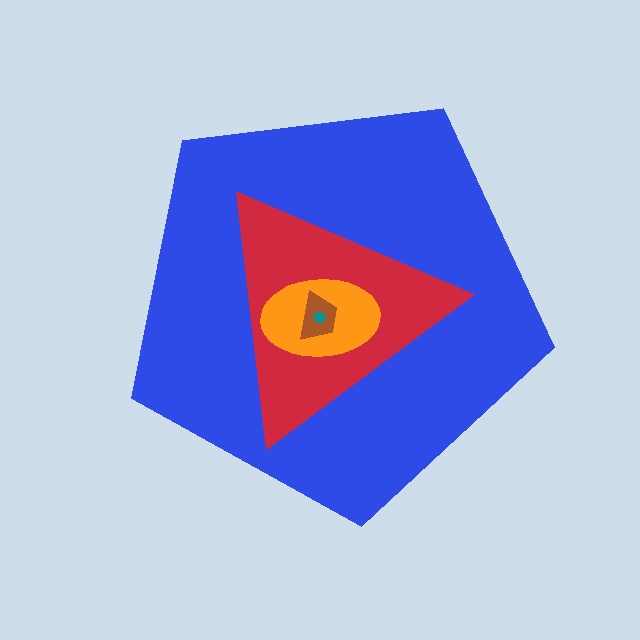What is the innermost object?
The teal hexagon.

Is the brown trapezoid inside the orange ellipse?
Yes.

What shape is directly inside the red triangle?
The orange ellipse.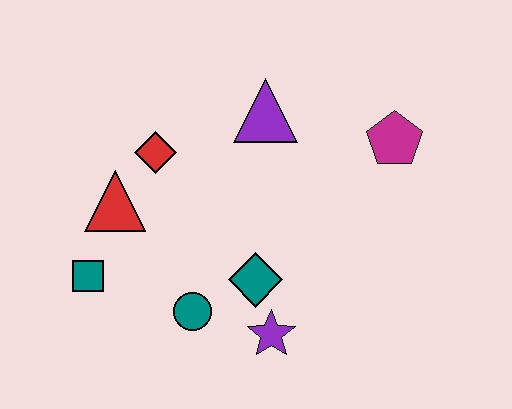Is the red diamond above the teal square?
Yes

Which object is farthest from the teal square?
The magenta pentagon is farthest from the teal square.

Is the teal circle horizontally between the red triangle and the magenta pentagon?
Yes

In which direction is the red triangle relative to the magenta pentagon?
The red triangle is to the left of the magenta pentagon.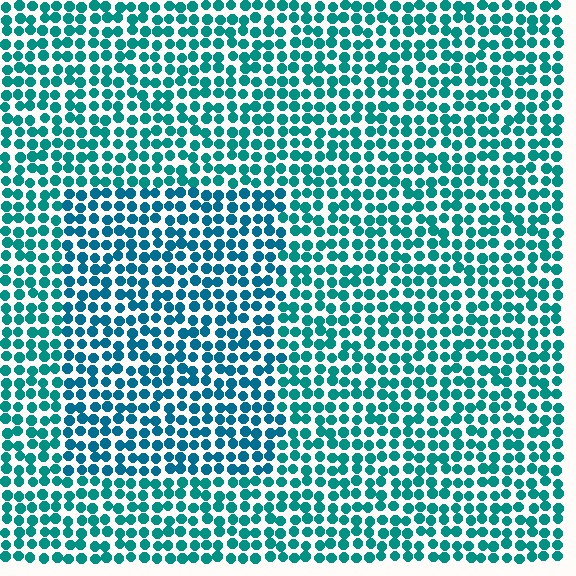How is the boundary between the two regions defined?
The boundary is defined purely by a slight shift in hue (about 21 degrees). Spacing, size, and orientation are identical on both sides.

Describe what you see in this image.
The image is filled with small teal elements in a uniform arrangement. A rectangle-shaped region is visible where the elements are tinted to a slightly different hue, forming a subtle color boundary.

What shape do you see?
I see a rectangle.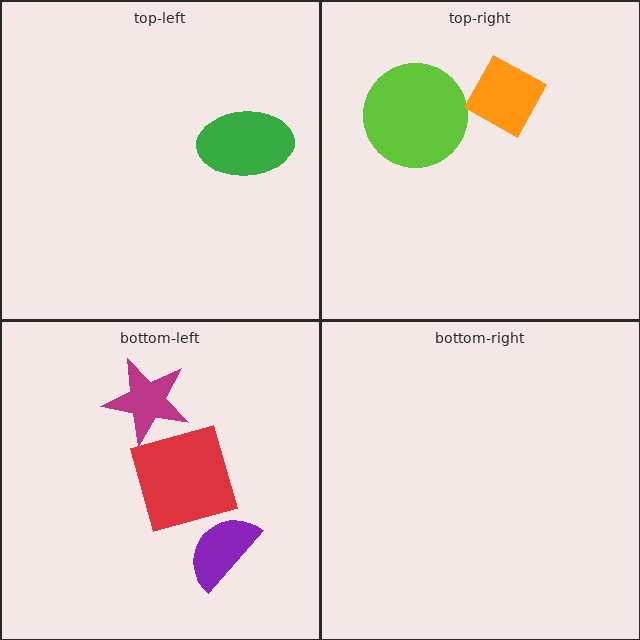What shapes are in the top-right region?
The lime circle, the orange diamond.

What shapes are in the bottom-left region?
The magenta star, the purple semicircle, the red square.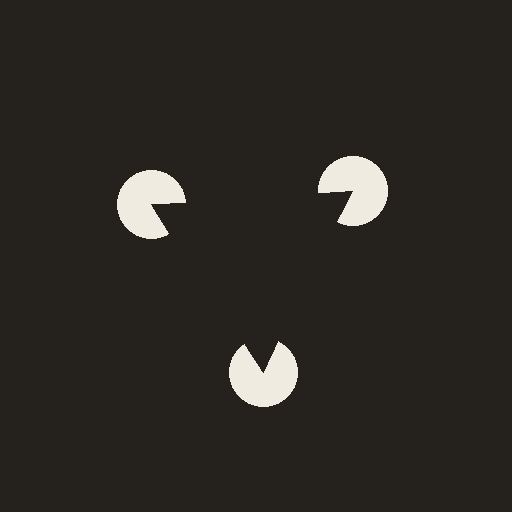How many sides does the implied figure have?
3 sides.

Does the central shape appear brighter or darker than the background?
It typically appears slightly darker than the background, even though no actual brightness change is drawn.